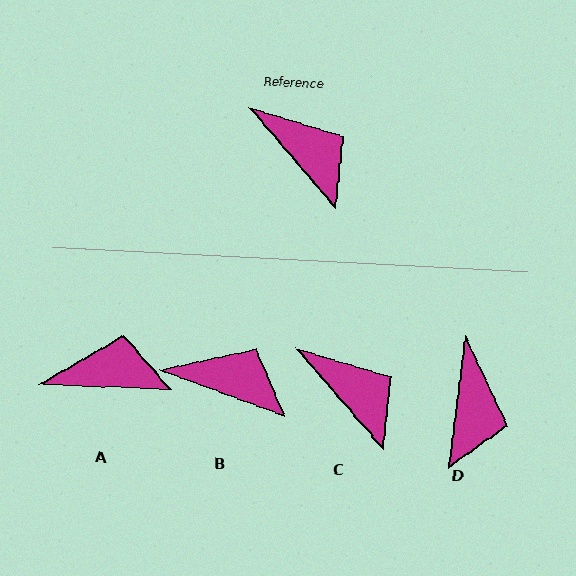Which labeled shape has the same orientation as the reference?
C.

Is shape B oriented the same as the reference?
No, it is off by about 29 degrees.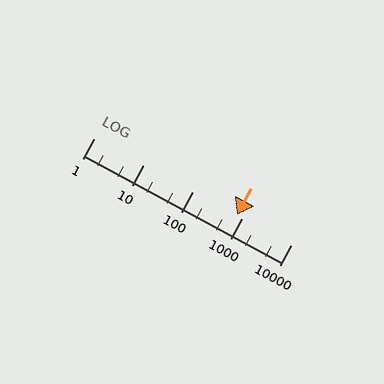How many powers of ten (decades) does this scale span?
The scale spans 4 decades, from 1 to 10000.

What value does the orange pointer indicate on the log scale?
The pointer indicates approximately 790.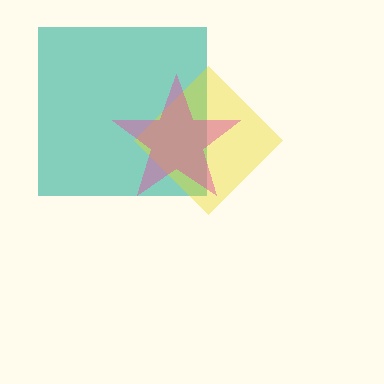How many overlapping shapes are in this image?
There are 3 overlapping shapes in the image.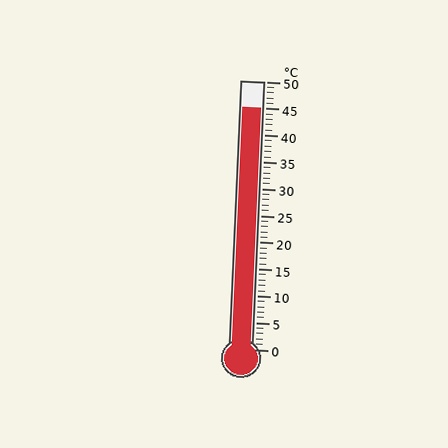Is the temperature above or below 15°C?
The temperature is above 15°C.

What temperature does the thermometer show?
The thermometer shows approximately 45°C.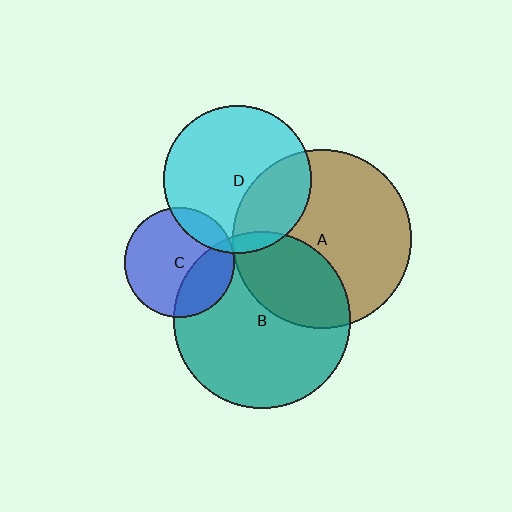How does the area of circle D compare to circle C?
Approximately 1.8 times.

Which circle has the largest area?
Circle A (brown).